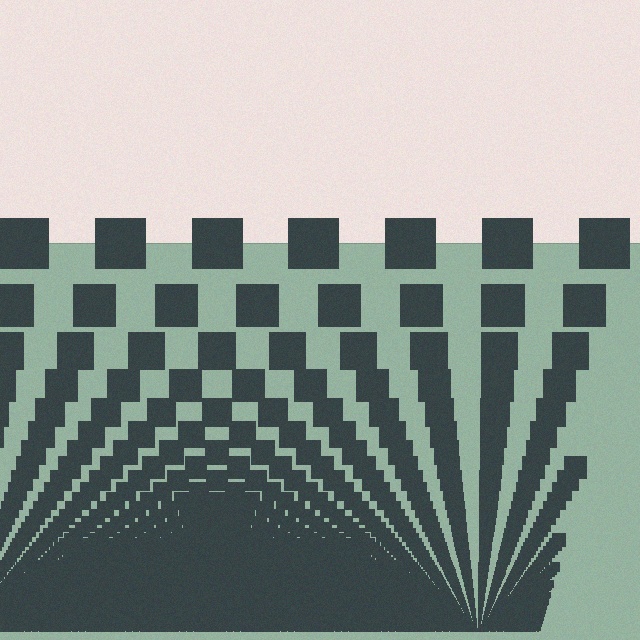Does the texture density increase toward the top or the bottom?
Density increases toward the bottom.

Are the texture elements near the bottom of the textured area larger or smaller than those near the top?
Smaller. The gradient is inverted — elements near the bottom are smaller and denser.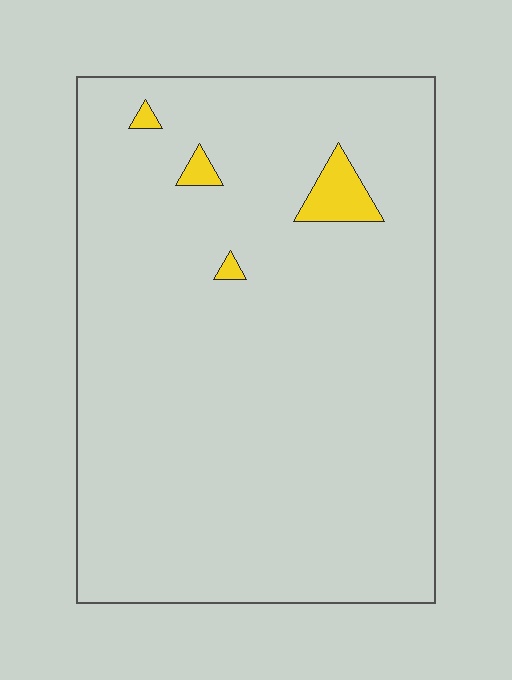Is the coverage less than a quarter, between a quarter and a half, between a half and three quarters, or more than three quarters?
Less than a quarter.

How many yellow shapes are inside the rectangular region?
4.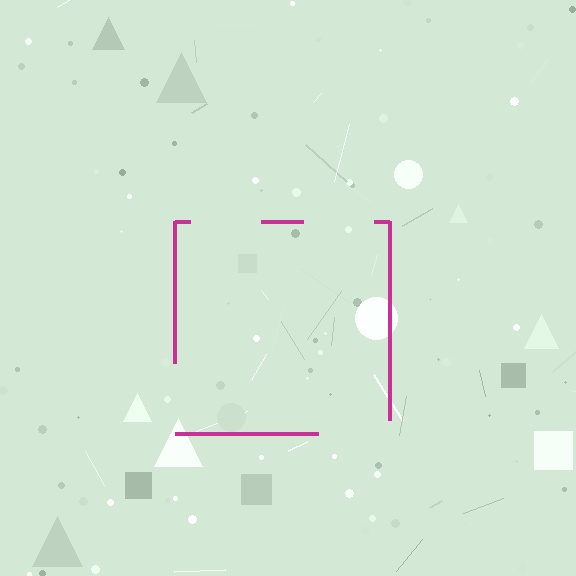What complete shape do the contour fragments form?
The contour fragments form a square.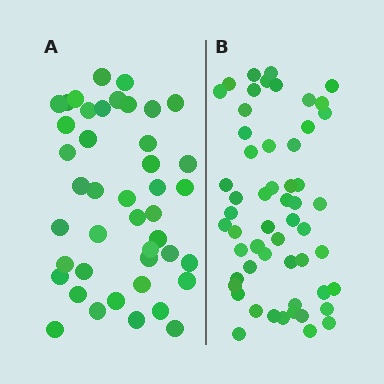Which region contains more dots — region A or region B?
Region B (the right region) has more dots.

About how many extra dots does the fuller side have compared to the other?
Region B has roughly 12 or so more dots than region A.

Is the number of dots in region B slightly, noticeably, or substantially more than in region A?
Region B has noticeably more, but not dramatically so. The ratio is roughly 1.3 to 1.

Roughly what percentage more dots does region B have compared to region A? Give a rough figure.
About 30% more.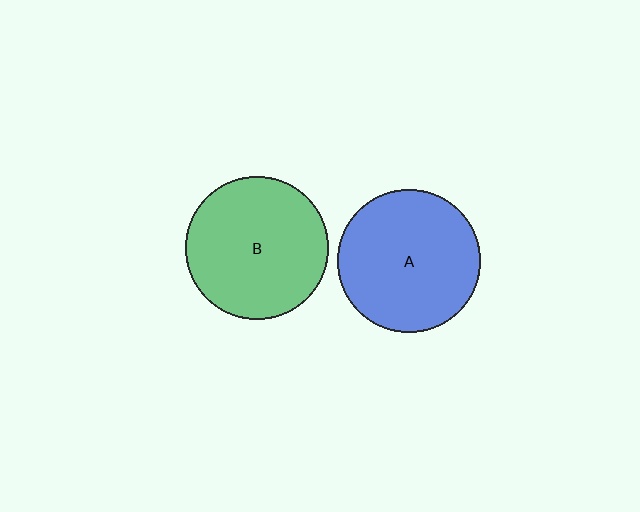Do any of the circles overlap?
No, none of the circles overlap.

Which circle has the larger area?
Circle A (blue).